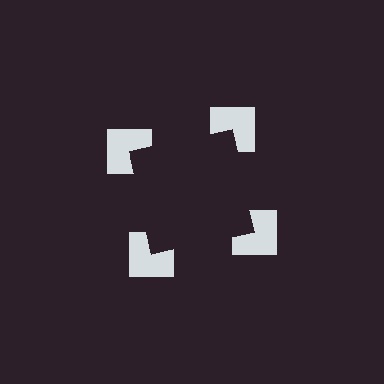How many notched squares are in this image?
There are 4 — one at each vertex of the illusory square.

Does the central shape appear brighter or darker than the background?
It typically appears slightly darker than the background, even though no actual brightness change is drawn.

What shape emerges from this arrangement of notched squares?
An illusory square — its edges are inferred from the aligned wedge cuts in the notched squares, not physically drawn.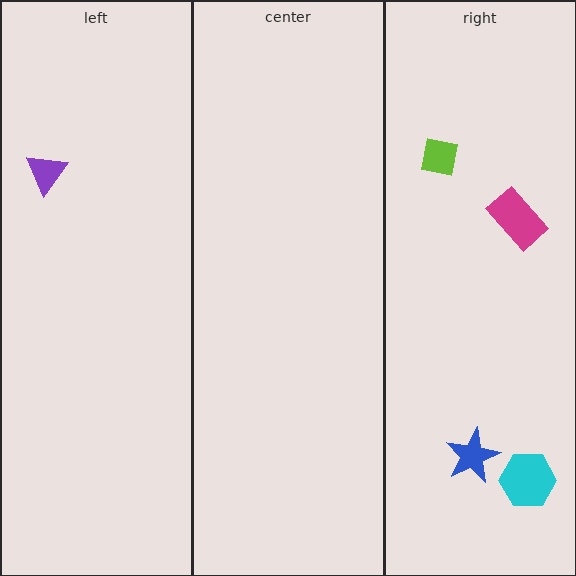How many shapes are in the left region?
1.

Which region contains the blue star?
The right region.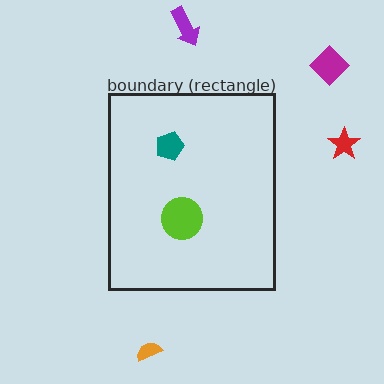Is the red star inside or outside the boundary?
Outside.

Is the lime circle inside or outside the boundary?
Inside.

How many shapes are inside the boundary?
2 inside, 4 outside.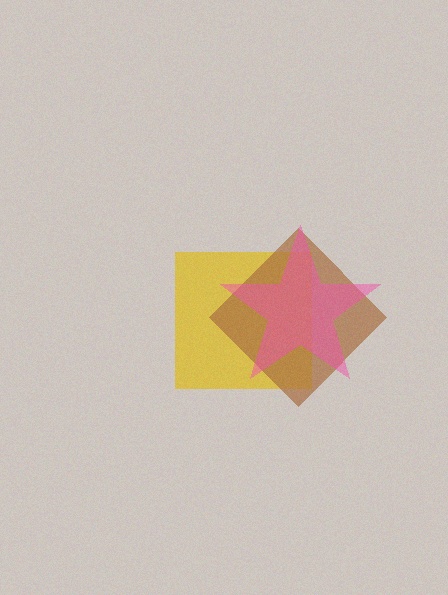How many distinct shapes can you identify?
There are 3 distinct shapes: a yellow square, a brown diamond, a pink star.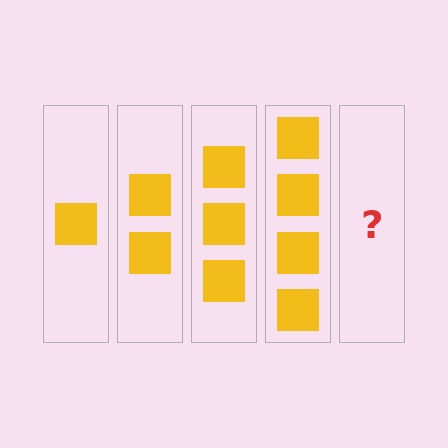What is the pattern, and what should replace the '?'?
The pattern is that each step adds one more square. The '?' should be 5 squares.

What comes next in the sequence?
The next element should be 5 squares.